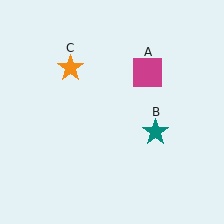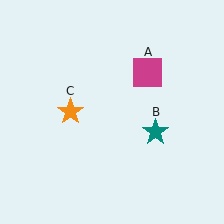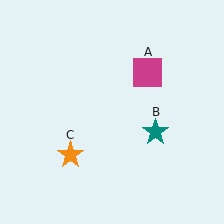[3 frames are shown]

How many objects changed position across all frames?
1 object changed position: orange star (object C).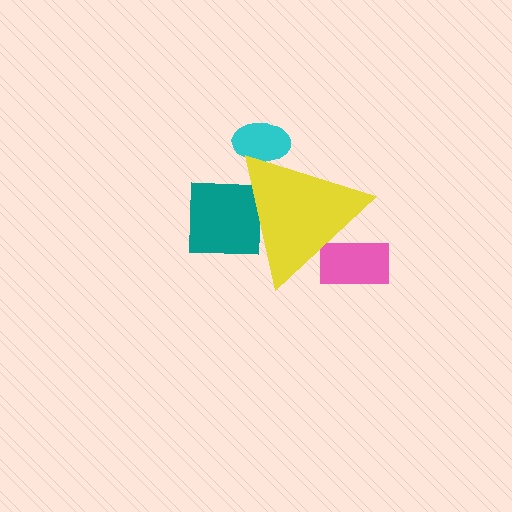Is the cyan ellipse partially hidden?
Yes, the cyan ellipse is partially hidden behind the yellow triangle.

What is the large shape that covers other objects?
A yellow triangle.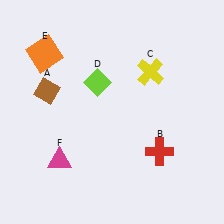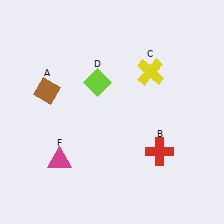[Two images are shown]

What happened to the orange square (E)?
The orange square (E) was removed in Image 2. It was in the top-left area of Image 1.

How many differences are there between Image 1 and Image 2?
There is 1 difference between the two images.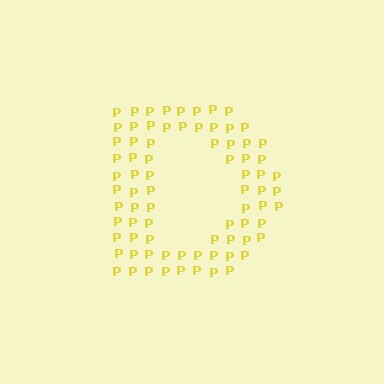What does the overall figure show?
The overall figure shows the letter D.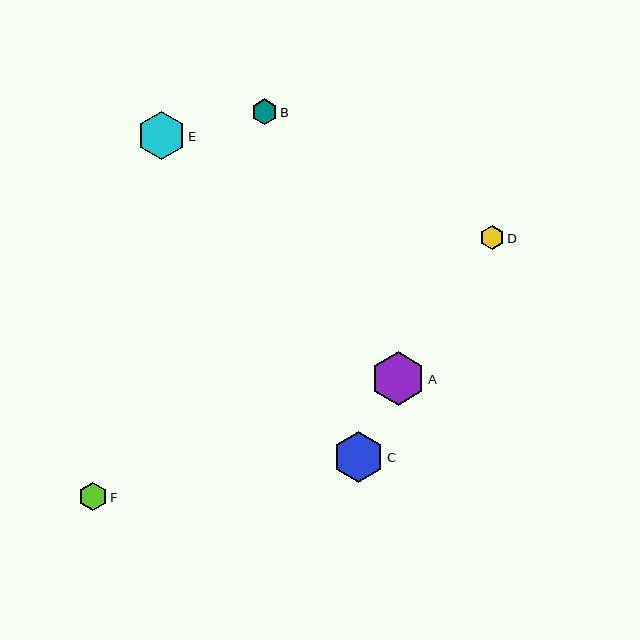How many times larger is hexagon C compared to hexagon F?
Hexagon C is approximately 1.9 times the size of hexagon F.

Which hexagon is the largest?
Hexagon A is the largest with a size of approximately 54 pixels.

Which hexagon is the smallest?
Hexagon D is the smallest with a size of approximately 25 pixels.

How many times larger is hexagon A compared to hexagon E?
Hexagon A is approximately 1.1 times the size of hexagon E.